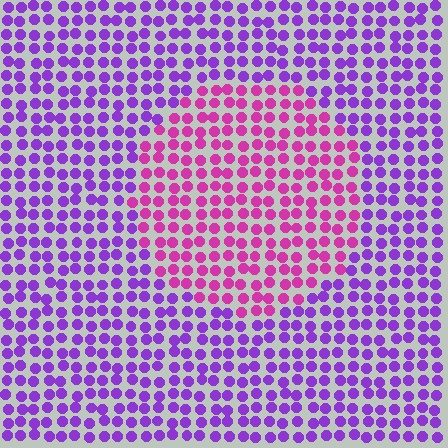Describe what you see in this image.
The image is filled with small purple elements in a uniform arrangement. A circle-shaped region is visible where the elements are tinted to a slightly different hue, forming a subtle color boundary.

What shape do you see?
I see a circle.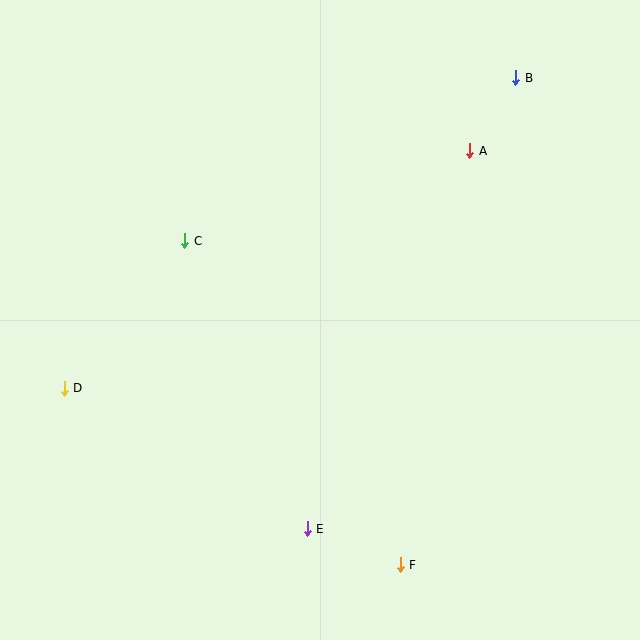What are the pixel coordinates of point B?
Point B is at (516, 78).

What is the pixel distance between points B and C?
The distance between B and C is 369 pixels.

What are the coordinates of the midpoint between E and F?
The midpoint between E and F is at (354, 547).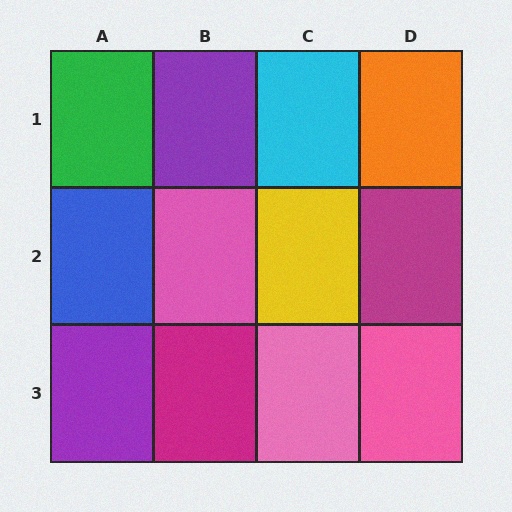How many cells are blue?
1 cell is blue.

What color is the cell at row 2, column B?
Pink.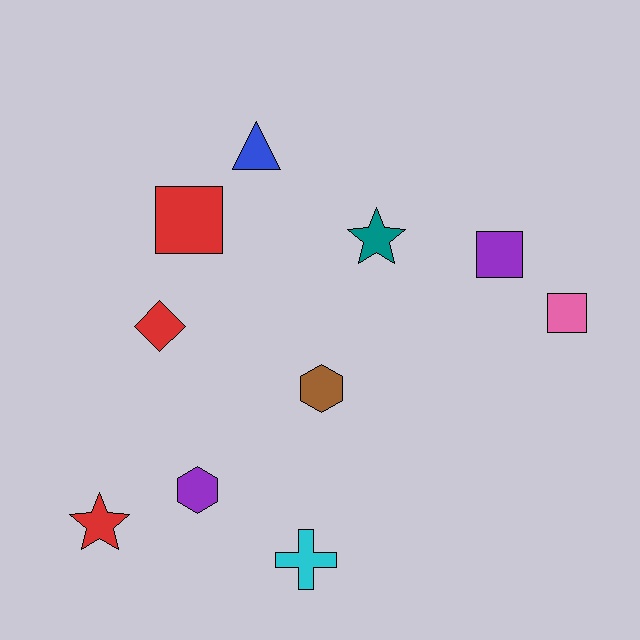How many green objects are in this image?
There are no green objects.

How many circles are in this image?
There are no circles.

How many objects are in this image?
There are 10 objects.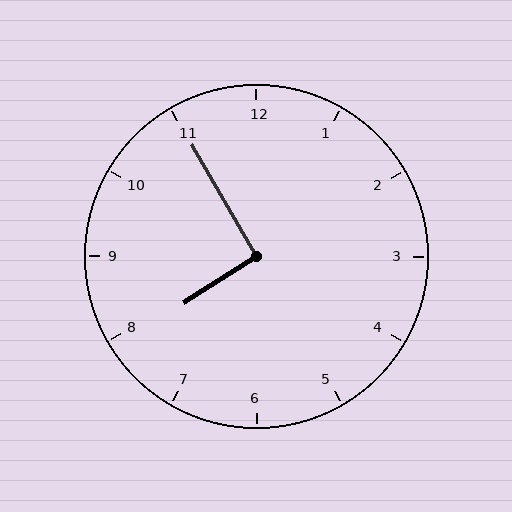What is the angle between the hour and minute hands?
Approximately 92 degrees.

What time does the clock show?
7:55.